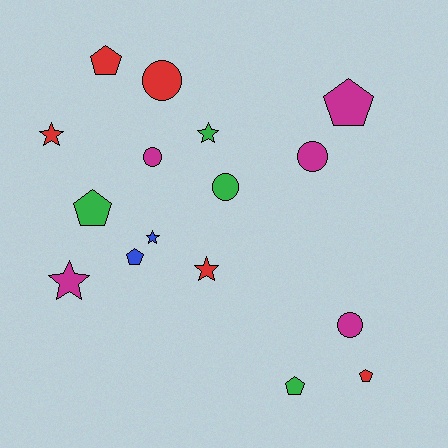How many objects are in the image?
There are 16 objects.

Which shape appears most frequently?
Pentagon, with 6 objects.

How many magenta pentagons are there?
There is 1 magenta pentagon.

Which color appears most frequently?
Magenta, with 5 objects.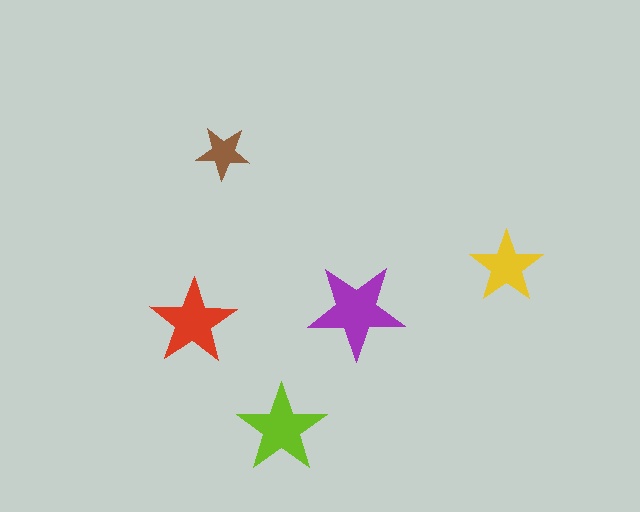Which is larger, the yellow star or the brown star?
The yellow one.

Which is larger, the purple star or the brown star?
The purple one.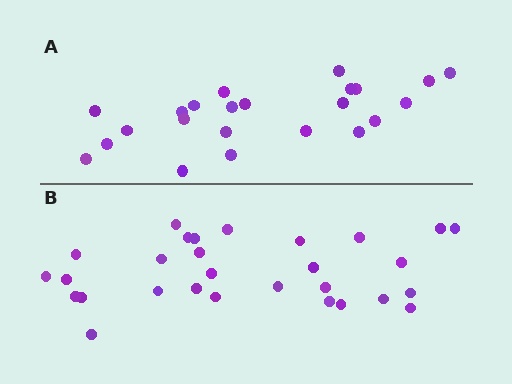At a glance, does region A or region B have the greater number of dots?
Region B (the bottom region) has more dots.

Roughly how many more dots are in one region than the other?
Region B has about 6 more dots than region A.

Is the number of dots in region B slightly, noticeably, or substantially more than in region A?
Region B has noticeably more, but not dramatically so. The ratio is roughly 1.3 to 1.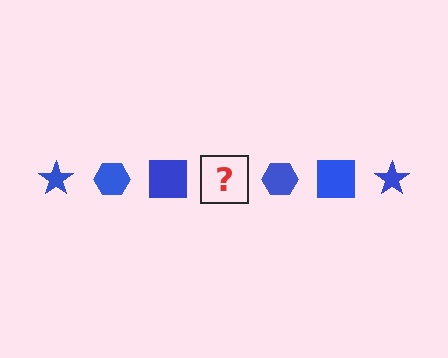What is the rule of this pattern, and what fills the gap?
The rule is that the pattern cycles through star, hexagon, square shapes in blue. The gap should be filled with a blue star.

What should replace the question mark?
The question mark should be replaced with a blue star.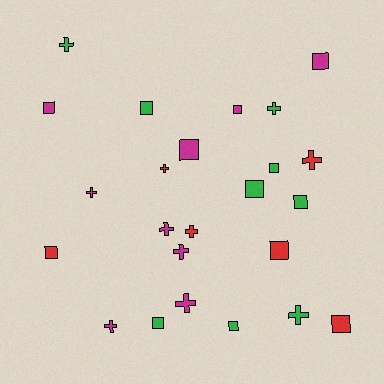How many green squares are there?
There are 6 green squares.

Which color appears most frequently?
Magenta, with 9 objects.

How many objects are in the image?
There are 24 objects.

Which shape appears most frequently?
Square, with 13 objects.